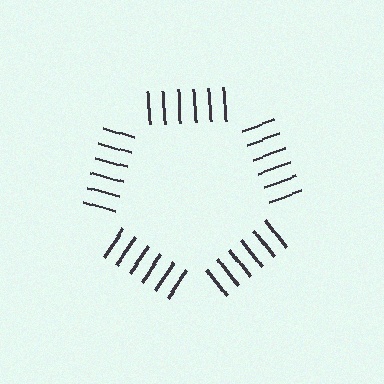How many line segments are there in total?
30 — 6 along each of the 5 edges.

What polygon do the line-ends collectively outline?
An illusory pentagon — the line segments terminate on its edges but no continuous stroke is drawn.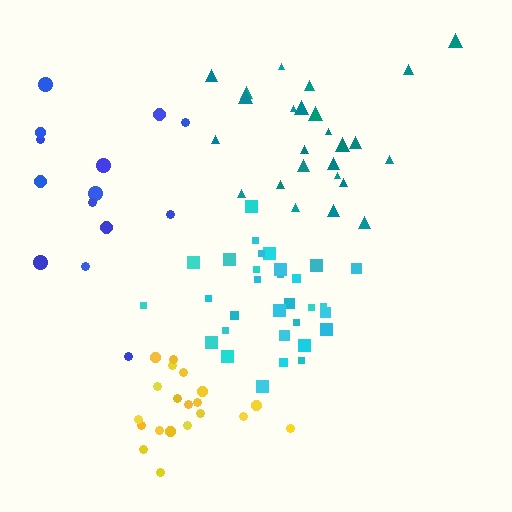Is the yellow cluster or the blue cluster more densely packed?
Yellow.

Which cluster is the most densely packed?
Cyan.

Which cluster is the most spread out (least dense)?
Blue.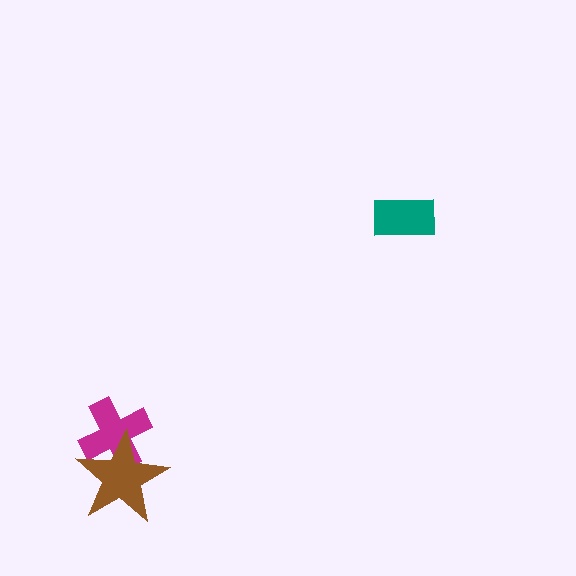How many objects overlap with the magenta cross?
1 object overlaps with the magenta cross.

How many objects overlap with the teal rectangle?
0 objects overlap with the teal rectangle.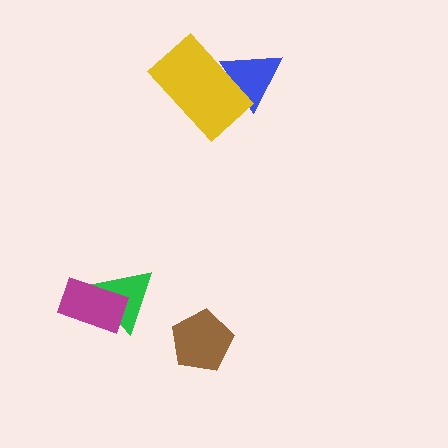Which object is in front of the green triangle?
The magenta rectangle is in front of the green triangle.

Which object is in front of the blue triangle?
The yellow rectangle is in front of the blue triangle.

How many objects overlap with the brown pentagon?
0 objects overlap with the brown pentagon.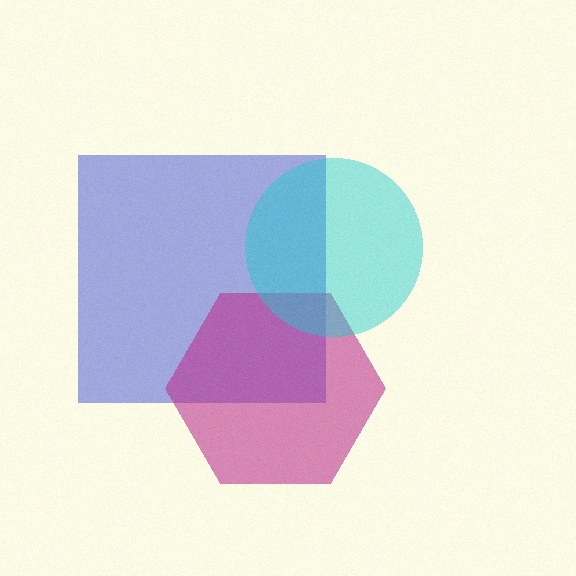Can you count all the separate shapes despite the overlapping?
Yes, there are 3 separate shapes.